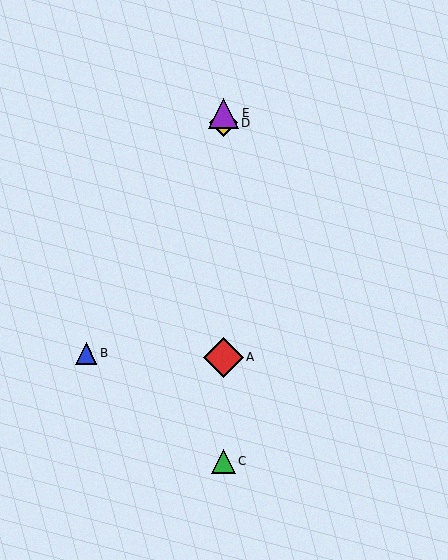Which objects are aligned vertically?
Objects A, C, D, E are aligned vertically.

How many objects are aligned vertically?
4 objects (A, C, D, E) are aligned vertically.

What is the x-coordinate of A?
Object A is at x≈224.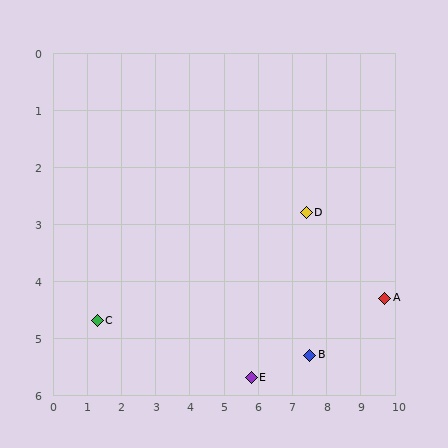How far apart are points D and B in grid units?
Points D and B are about 2.5 grid units apart.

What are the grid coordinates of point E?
Point E is at approximately (5.8, 5.7).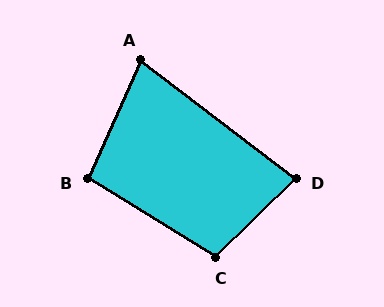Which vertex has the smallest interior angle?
A, at approximately 76 degrees.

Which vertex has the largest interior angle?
C, at approximately 104 degrees.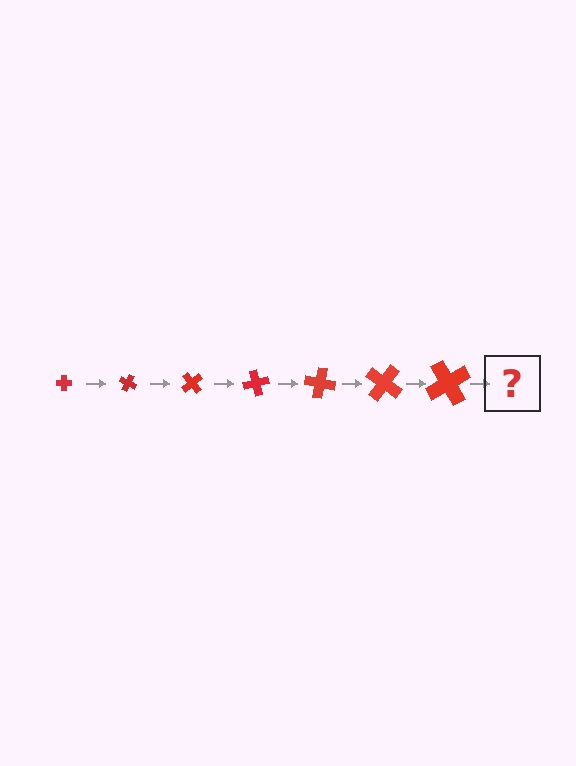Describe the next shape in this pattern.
It should be a cross, larger than the previous one and rotated 175 degrees from the start.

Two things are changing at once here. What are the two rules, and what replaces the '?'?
The two rules are that the cross grows larger each step and it rotates 25 degrees each step. The '?' should be a cross, larger than the previous one and rotated 175 degrees from the start.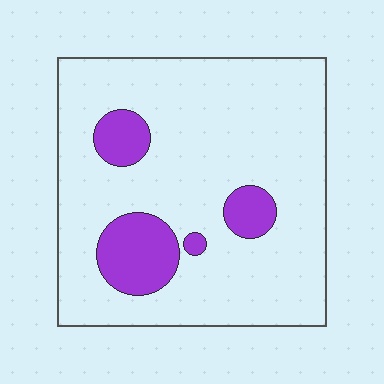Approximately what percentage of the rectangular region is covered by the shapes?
Approximately 15%.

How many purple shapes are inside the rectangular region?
4.